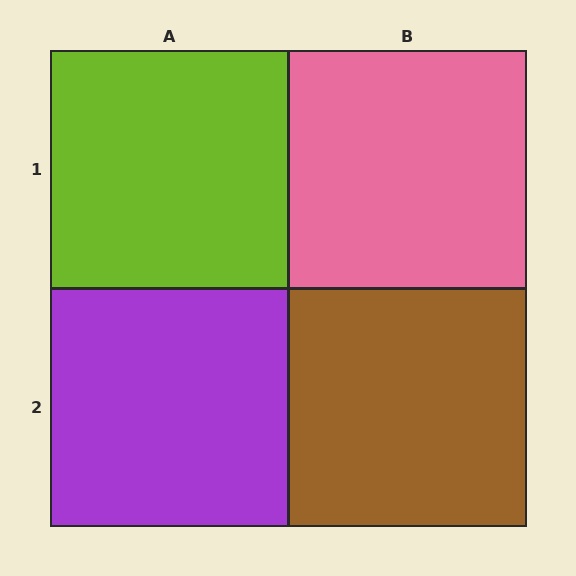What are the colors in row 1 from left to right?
Lime, pink.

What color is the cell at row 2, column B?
Brown.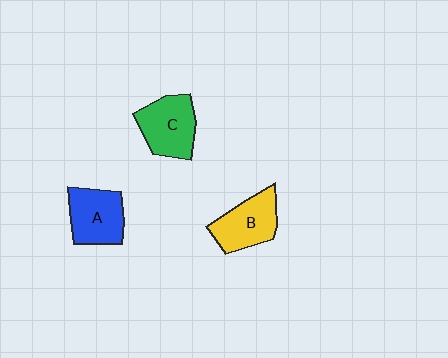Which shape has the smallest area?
Shape B (yellow).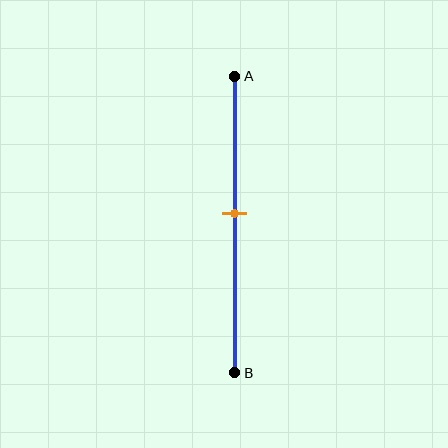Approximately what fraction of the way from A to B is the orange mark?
The orange mark is approximately 45% of the way from A to B.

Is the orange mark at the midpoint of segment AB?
No, the mark is at about 45% from A, not at the 50% midpoint.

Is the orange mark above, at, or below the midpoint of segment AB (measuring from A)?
The orange mark is above the midpoint of segment AB.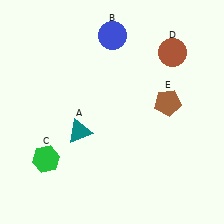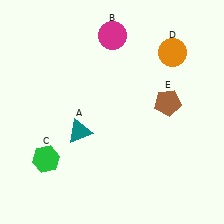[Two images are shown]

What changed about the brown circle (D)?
In Image 1, D is brown. In Image 2, it changed to orange.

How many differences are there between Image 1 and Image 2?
There are 2 differences between the two images.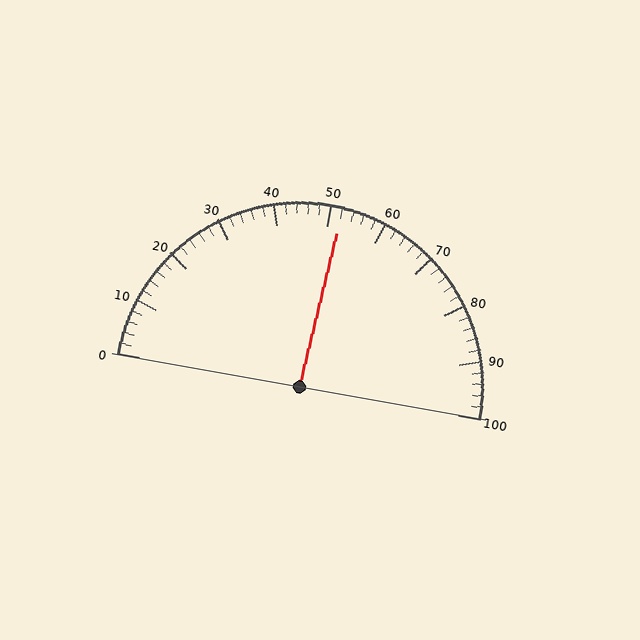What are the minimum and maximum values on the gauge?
The gauge ranges from 0 to 100.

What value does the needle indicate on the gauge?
The needle indicates approximately 52.